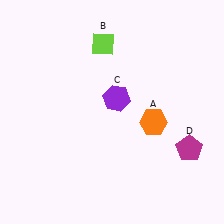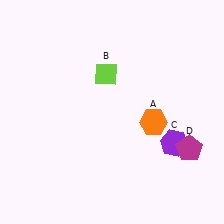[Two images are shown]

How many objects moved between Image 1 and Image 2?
2 objects moved between the two images.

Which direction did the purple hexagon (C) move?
The purple hexagon (C) moved right.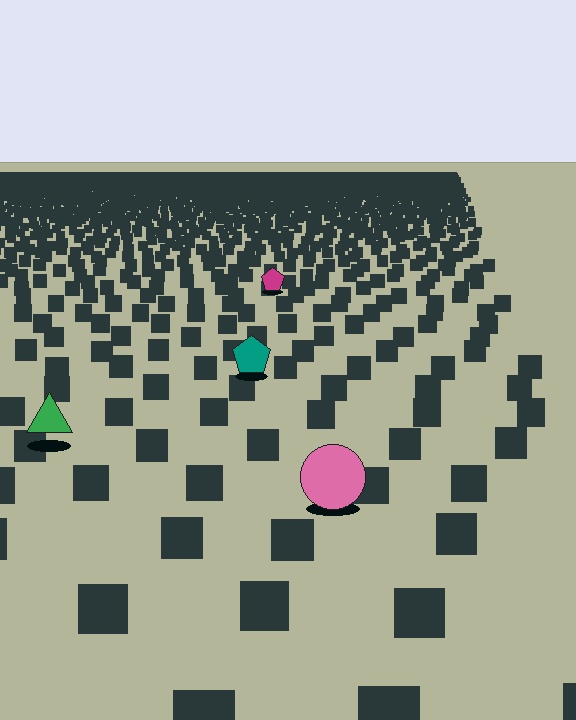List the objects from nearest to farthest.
From nearest to farthest: the pink circle, the green triangle, the teal pentagon, the magenta pentagon.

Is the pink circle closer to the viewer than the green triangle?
Yes. The pink circle is closer — you can tell from the texture gradient: the ground texture is coarser near it.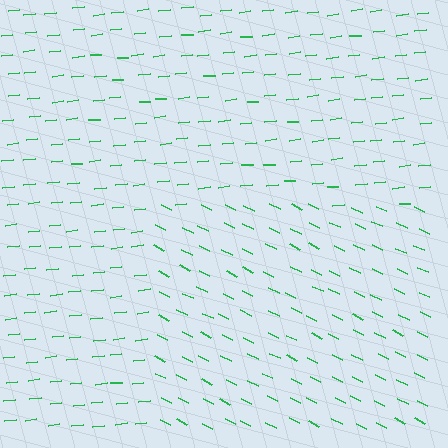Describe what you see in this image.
The image is filled with small green line segments. A rectangle region in the image has lines oriented differently from the surrounding lines, creating a visible texture boundary.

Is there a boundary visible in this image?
Yes, there is a texture boundary formed by a change in line orientation.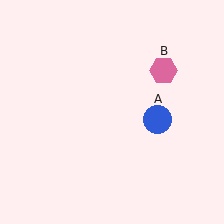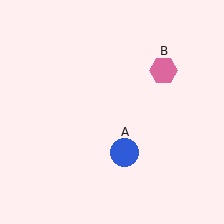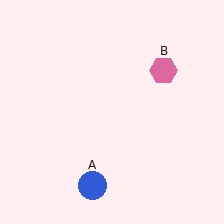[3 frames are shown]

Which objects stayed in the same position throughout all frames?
Pink hexagon (object B) remained stationary.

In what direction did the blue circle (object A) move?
The blue circle (object A) moved down and to the left.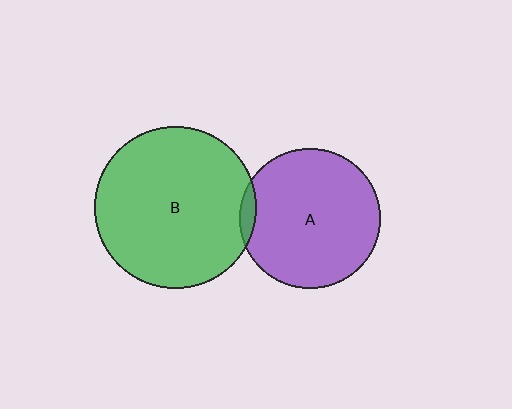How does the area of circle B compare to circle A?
Approximately 1.3 times.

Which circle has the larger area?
Circle B (green).